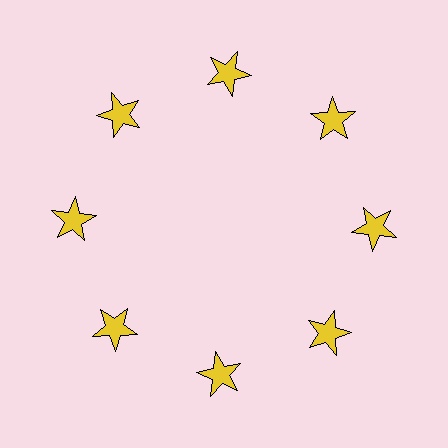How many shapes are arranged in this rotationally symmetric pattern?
There are 8 shapes, arranged in 8 groups of 1.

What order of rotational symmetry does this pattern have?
This pattern has 8-fold rotational symmetry.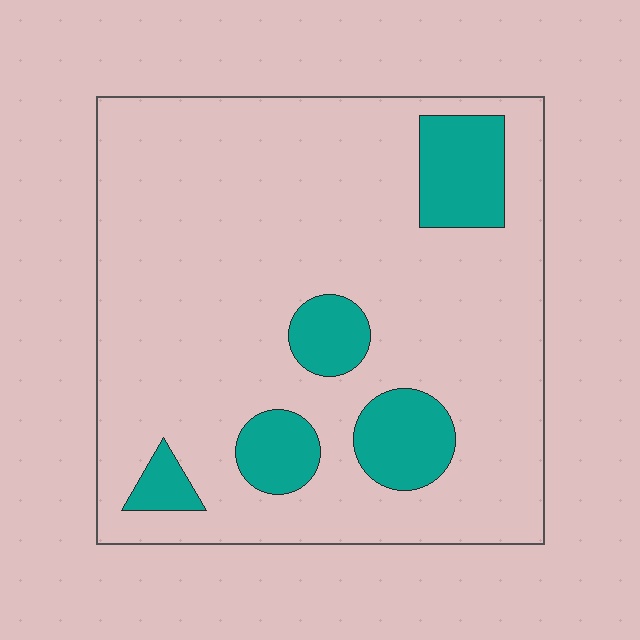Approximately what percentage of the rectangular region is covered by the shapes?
Approximately 15%.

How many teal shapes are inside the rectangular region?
5.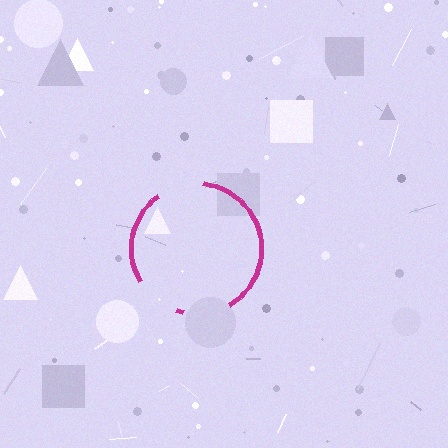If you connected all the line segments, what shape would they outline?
They would outline a circle.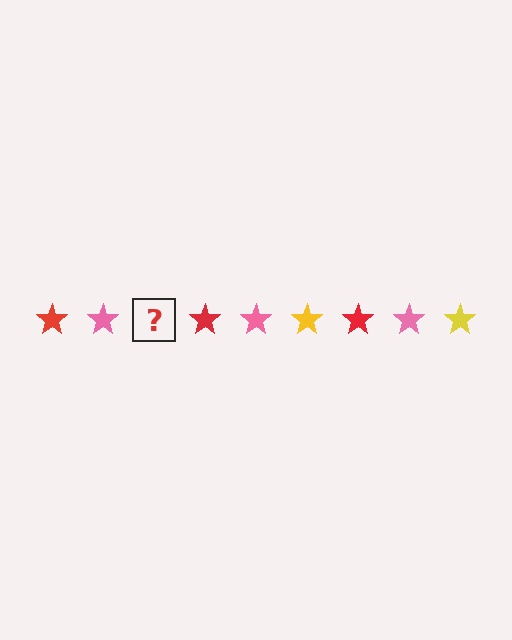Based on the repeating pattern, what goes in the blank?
The blank should be a yellow star.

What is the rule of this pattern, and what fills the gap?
The rule is that the pattern cycles through red, pink, yellow stars. The gap should be filled with a yellow star.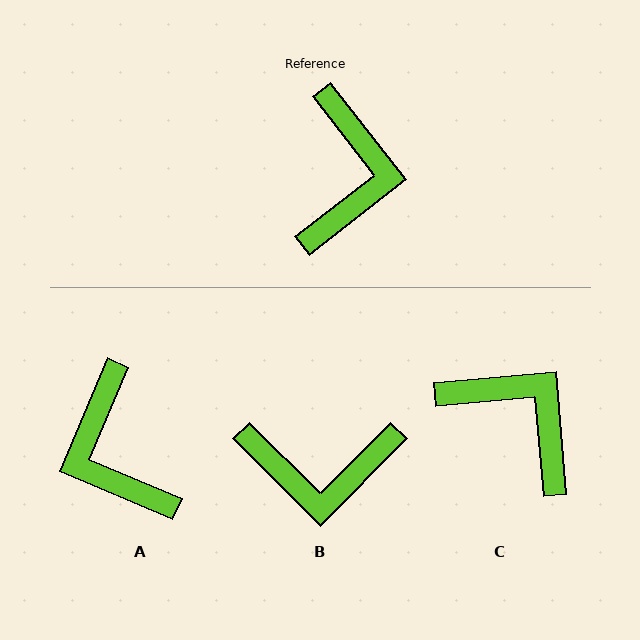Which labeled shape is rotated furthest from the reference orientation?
A, about 151 degrees away.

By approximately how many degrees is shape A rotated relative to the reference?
Approximately 151 degrees clockwise.